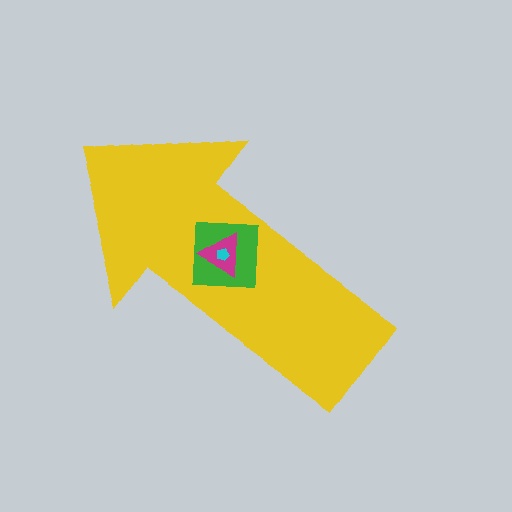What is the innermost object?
The cyan pentagon.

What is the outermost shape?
The yellow arrow.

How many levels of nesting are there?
4.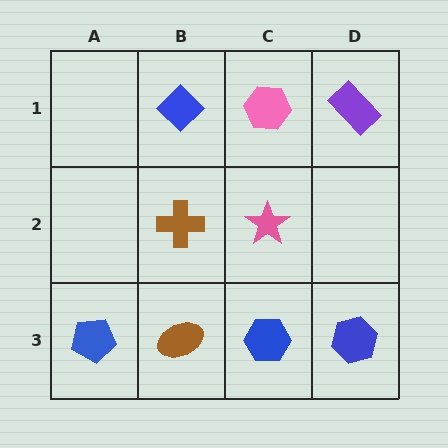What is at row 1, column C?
A pink hexagon.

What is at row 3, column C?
A blue hexagon.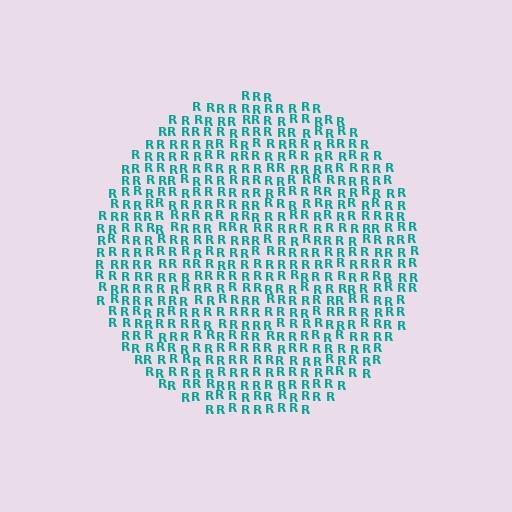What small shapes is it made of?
It is made of small letter R's.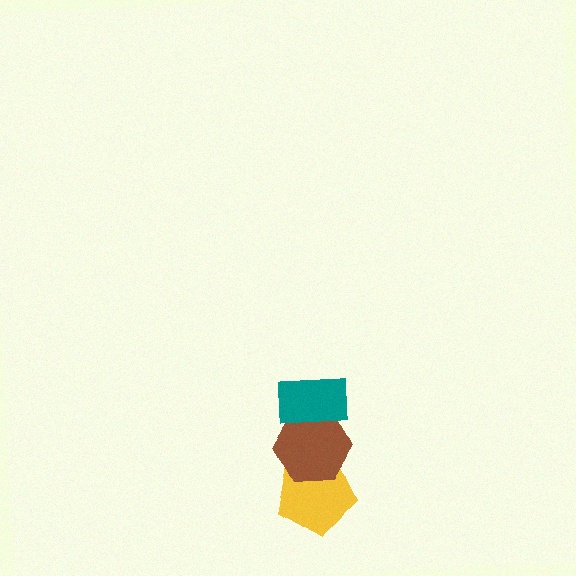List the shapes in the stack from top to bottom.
From top to bottom: the teal rectangle, the brown hexagon, the yellow pentagon.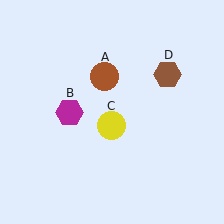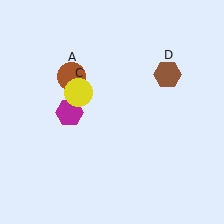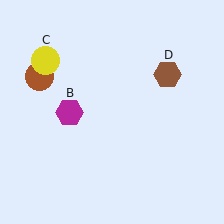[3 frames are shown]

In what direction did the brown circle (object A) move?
The brown circle (object A) moved left.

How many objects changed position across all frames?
2 objects changed position: brown circle (object A), yellow circle (object C).